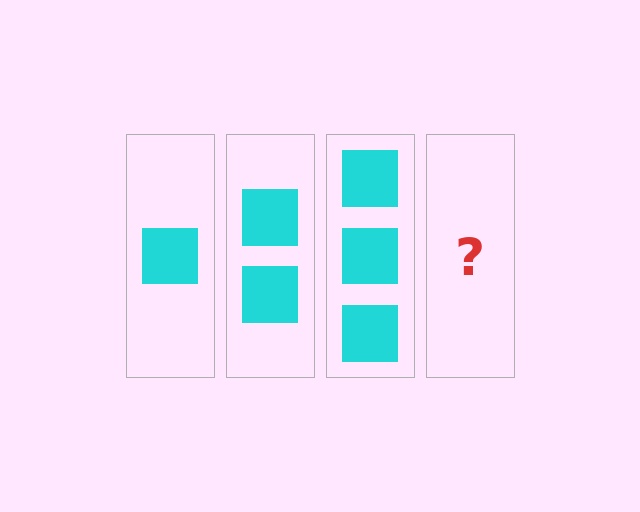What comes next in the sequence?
The next element should be 4 squares.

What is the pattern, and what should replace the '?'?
The pattern is that each step adds one more square. The '?' should be 4 squares.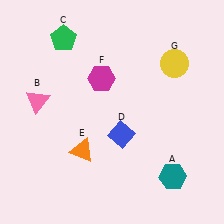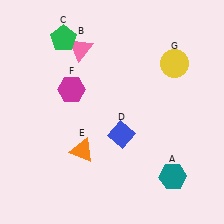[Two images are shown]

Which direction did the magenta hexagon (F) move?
The magenta hexagon (F) moved left.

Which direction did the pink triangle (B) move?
The pink triangle (B) moved up.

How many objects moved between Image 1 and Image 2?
2 objects moved between the two images.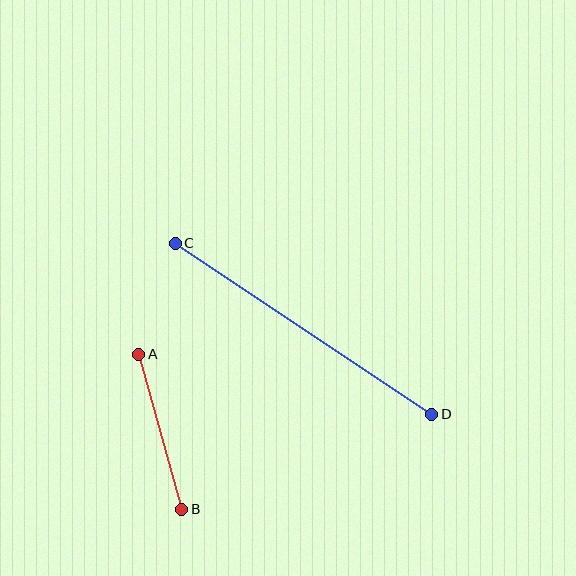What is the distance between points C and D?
The distance is approximately 308 pixels.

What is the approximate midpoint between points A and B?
The midpoint is at approximately (160, 432) pixels.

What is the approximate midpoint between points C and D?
The midpoint is at approximately (304, 329) pixels.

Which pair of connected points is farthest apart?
Points C and D are farthest apart.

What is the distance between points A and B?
The distance is approximately 161 pixels.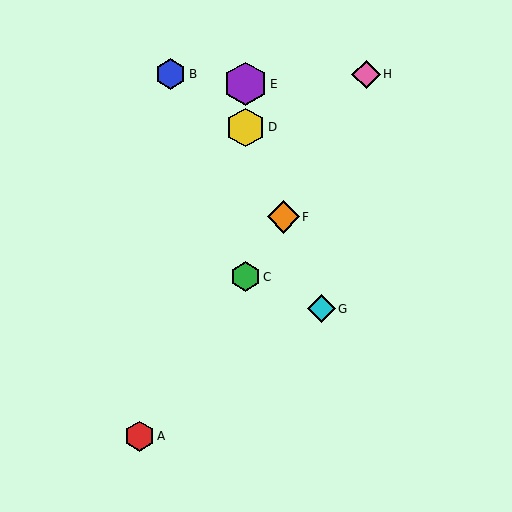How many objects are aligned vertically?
3 objects (C, D, E) are aligned vertically.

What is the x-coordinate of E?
Object E is at x≈245.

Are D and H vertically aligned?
No, D is at x≈245 and H is at x≈366.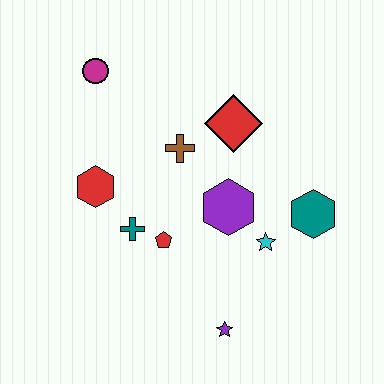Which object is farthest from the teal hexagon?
The magenta circle is farthest from the teal hexagon.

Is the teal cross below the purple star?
No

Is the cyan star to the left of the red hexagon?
No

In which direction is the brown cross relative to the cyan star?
The brown cross is above the cyan star.